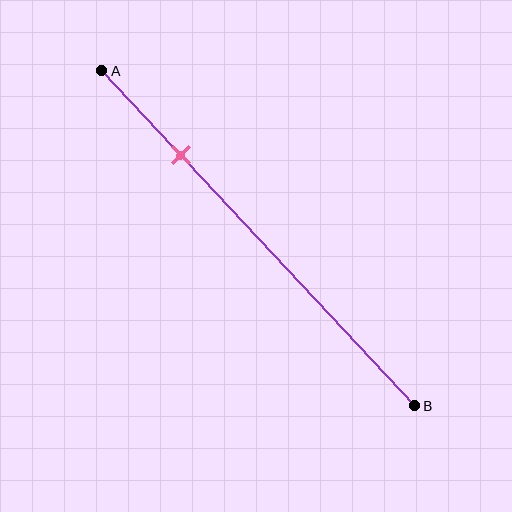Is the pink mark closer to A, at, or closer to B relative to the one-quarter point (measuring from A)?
The pink mark is approximately at the one-quarter point of segment AB.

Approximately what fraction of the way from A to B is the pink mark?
The pink mark is approximately 25% of the way from A to B.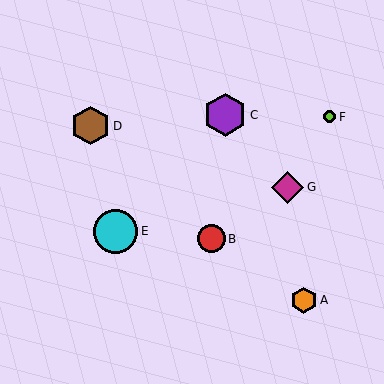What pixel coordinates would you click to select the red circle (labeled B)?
Click at (211, 239) to select the red circle B.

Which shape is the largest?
The cyan circle (labeled E) is the largest.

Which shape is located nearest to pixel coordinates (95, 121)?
The brown hexagon (labeled D) at (90, 126) is nearest to that location.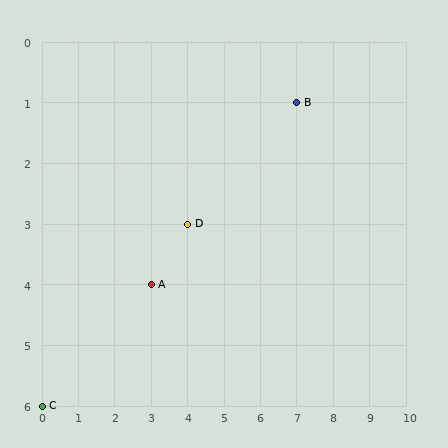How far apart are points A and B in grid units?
Points A and B are 4 columns and 3 rows apart (about 5.0 grid units diagonally).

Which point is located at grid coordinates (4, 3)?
Point D is at (4, 3).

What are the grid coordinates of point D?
Point D is at grid coordinates (4, 3).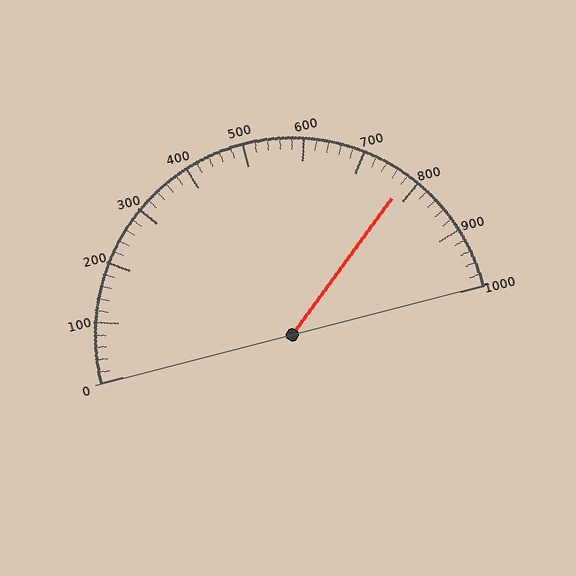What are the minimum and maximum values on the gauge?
The gauge ranges from 0 to 1000.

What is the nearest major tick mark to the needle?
The nearest major tick mark is 800.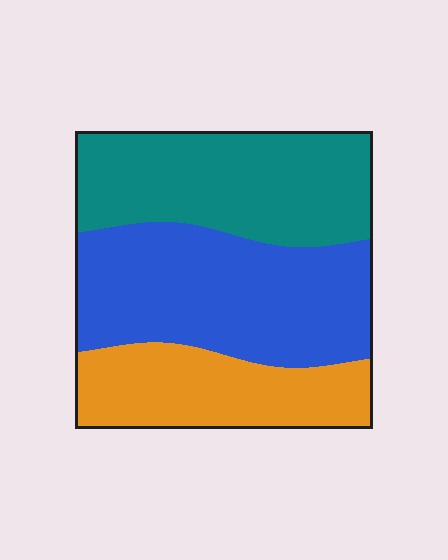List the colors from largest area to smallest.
From largest to smallest: blue, teal, orange.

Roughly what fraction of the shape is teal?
Teal covers 35% of the shape.